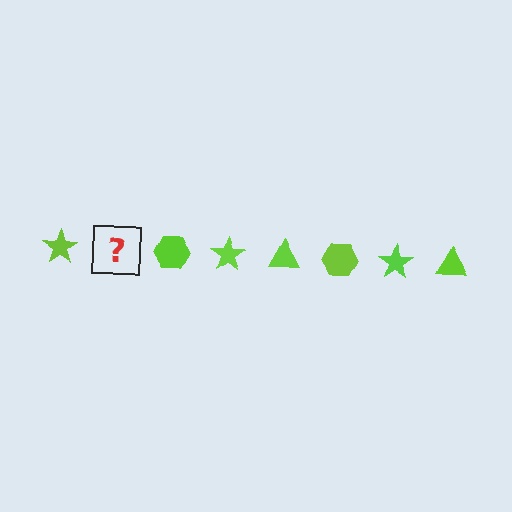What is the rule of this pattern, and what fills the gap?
The rule is that the pattern cycles through star, triangle, hexagon shapes in lime. The gap should be filled with a lime triangle.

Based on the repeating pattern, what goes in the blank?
The blank should be a lime triangle.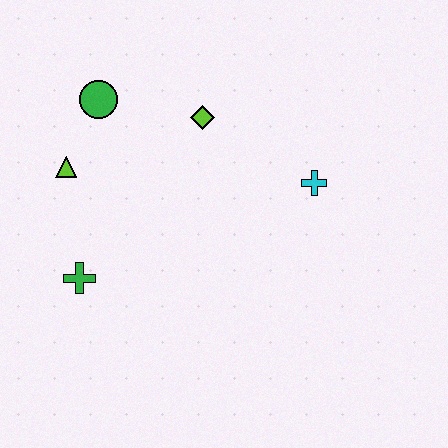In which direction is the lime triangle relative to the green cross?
The lime triangle is above the green cross.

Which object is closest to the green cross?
The lime triangle is closest to the green cross.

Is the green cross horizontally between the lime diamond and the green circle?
No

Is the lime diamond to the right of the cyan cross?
No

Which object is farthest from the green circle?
The cyan cross is farthest from the green circle.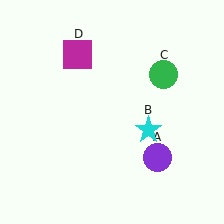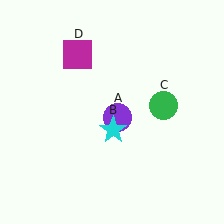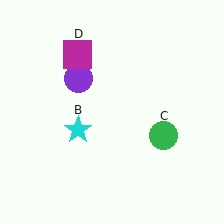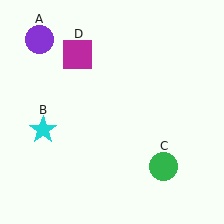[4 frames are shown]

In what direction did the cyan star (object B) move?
The cyan star (object B) moved left.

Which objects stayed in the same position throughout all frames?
Magenta square (object D) remained stationary.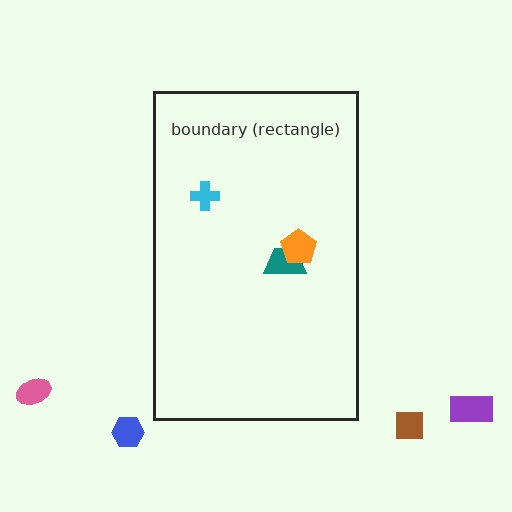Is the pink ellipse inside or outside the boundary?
Outside.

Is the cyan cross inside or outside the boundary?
Inside.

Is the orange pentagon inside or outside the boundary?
Inside.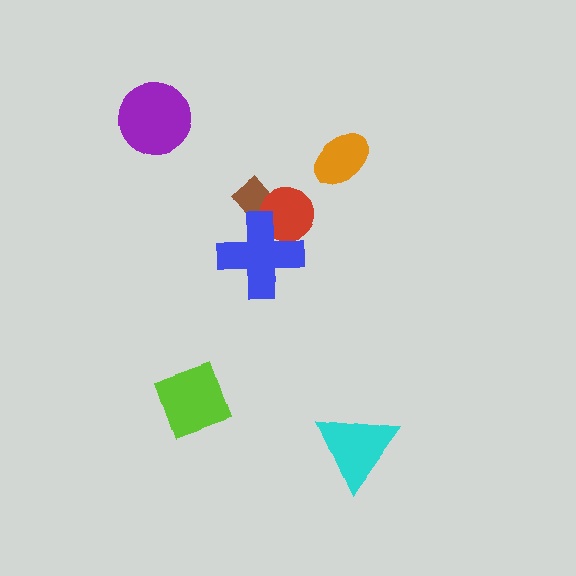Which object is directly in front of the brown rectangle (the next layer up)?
The red circle is directly in front of the brown rectangle.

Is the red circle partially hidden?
Yes, it is partially covered by another shape.